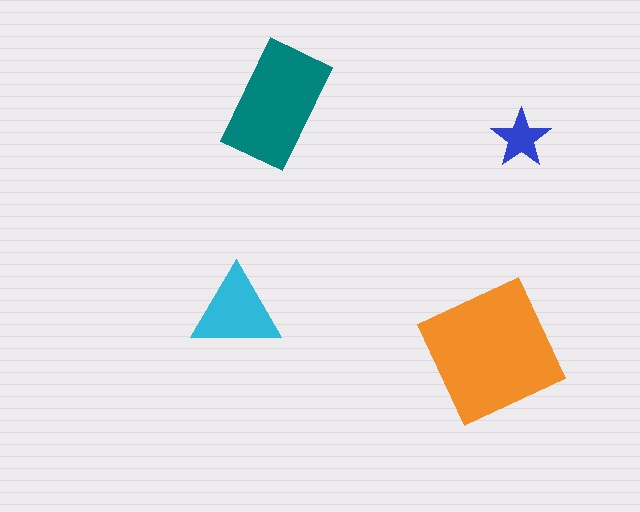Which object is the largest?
The orange square.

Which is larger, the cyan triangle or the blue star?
The cyan triangle.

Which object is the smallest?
The blue star.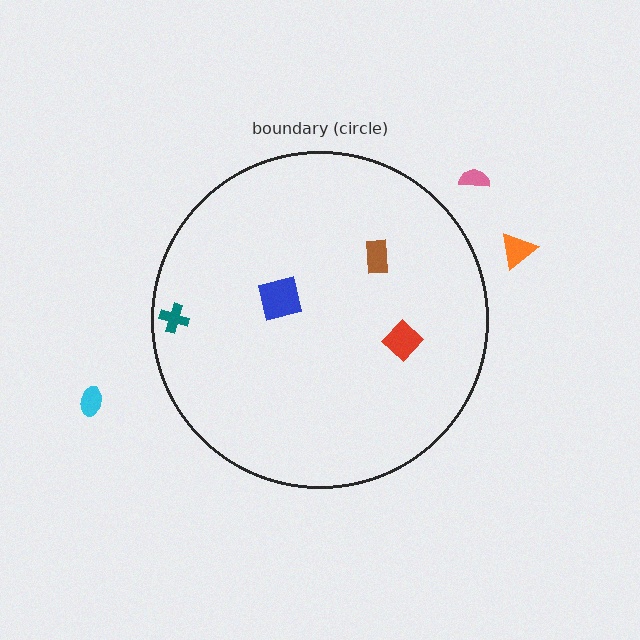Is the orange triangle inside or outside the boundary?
Outside.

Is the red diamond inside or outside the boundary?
Inside.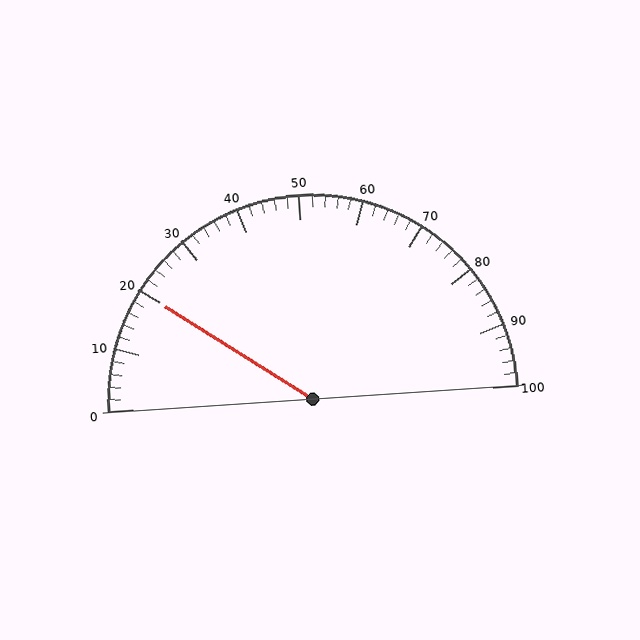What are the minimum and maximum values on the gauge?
The gauge ranges from 0 to 100.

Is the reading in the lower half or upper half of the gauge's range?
The reading is in the lower half of the range (0 to 100).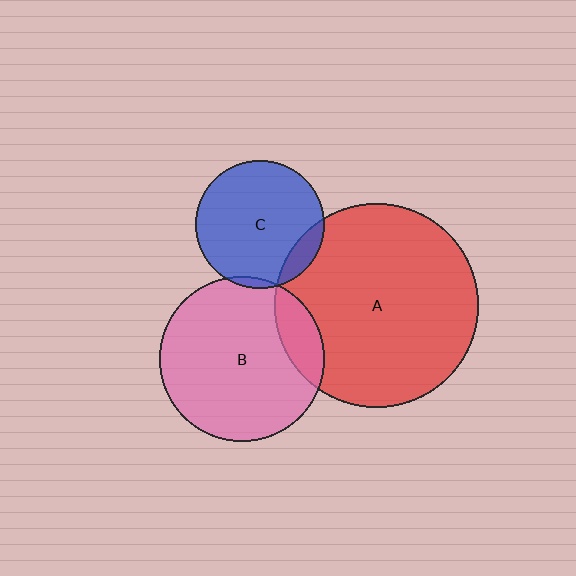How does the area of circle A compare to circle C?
Approximately 2.5 times.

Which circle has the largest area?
Circle A (red).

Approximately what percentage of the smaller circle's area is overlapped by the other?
Approximately 10%.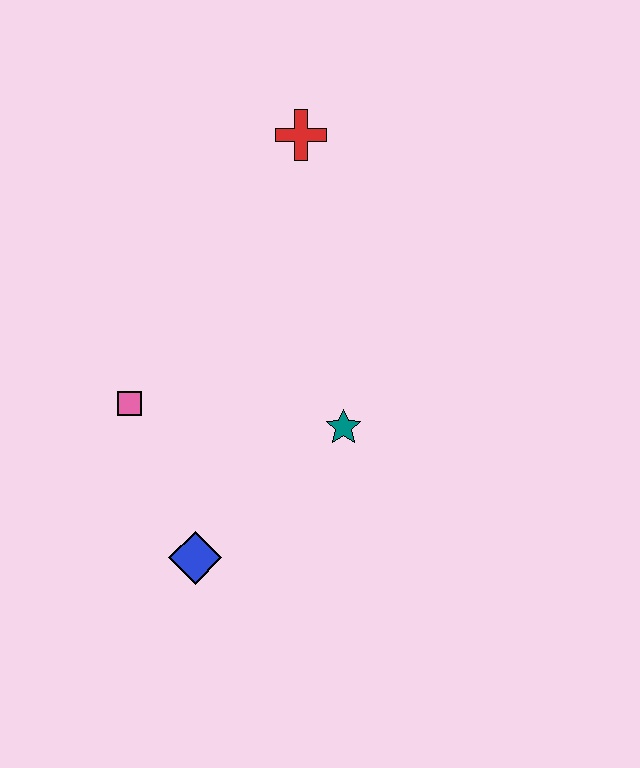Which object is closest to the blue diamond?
The pink square is closest to the blue diamond.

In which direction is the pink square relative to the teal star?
The pink square is to the left of the teal star.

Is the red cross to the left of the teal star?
Yes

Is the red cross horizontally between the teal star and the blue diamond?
Yes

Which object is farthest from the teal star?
The red cross is farthest from the teal star.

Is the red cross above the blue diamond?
Yes